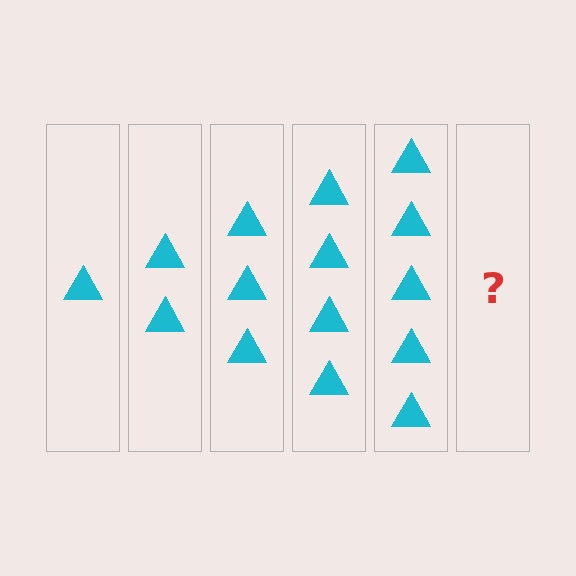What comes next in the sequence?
The next element should be 6 triangles.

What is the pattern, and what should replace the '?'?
The pattern is that each step adds one more triangle. The '?' should be 6 triangles.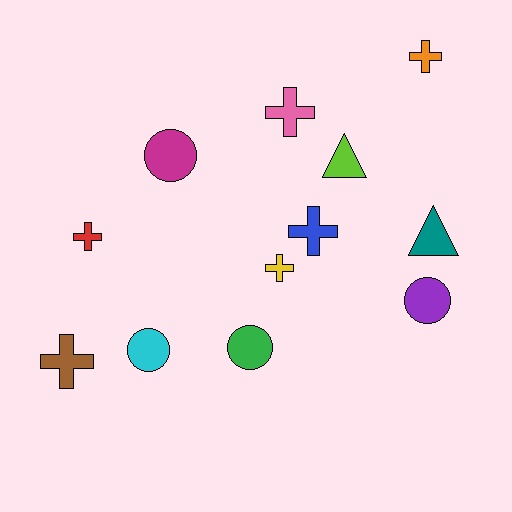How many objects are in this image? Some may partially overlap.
There are 12 objects.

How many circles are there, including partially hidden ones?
There are 4 circles.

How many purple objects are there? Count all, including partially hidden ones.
There is 1 purple object.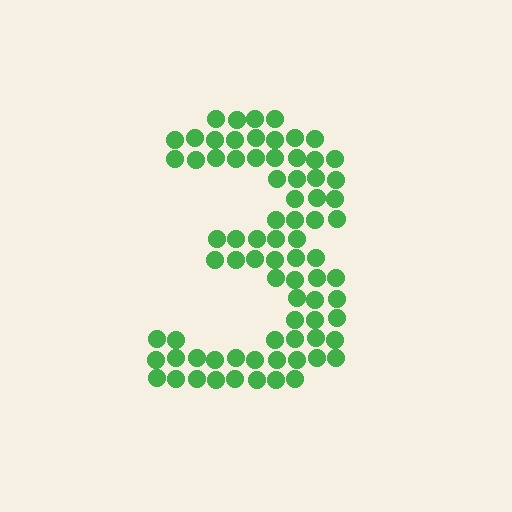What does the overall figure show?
The overall figure shows the digit 3.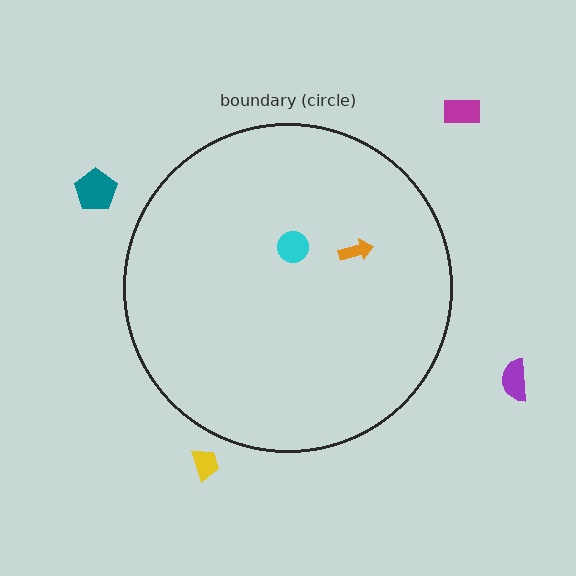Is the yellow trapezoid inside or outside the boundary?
Outside.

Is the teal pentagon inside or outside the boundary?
Outside.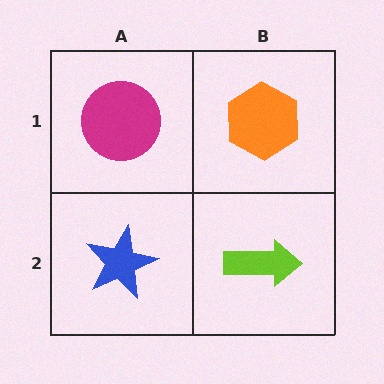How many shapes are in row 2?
2 shapes.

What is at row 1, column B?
An orange hexagon.